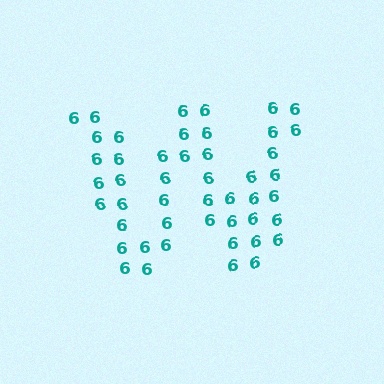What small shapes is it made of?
It is made of small digit 6's.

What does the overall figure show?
The overall figure shows the letter W.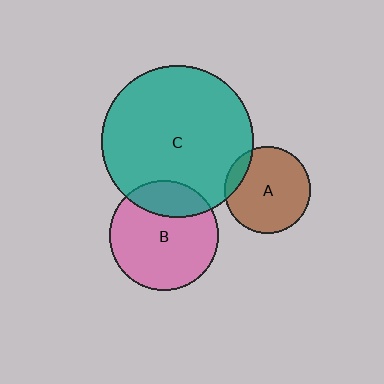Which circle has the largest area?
Circle C (teal).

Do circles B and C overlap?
Yes.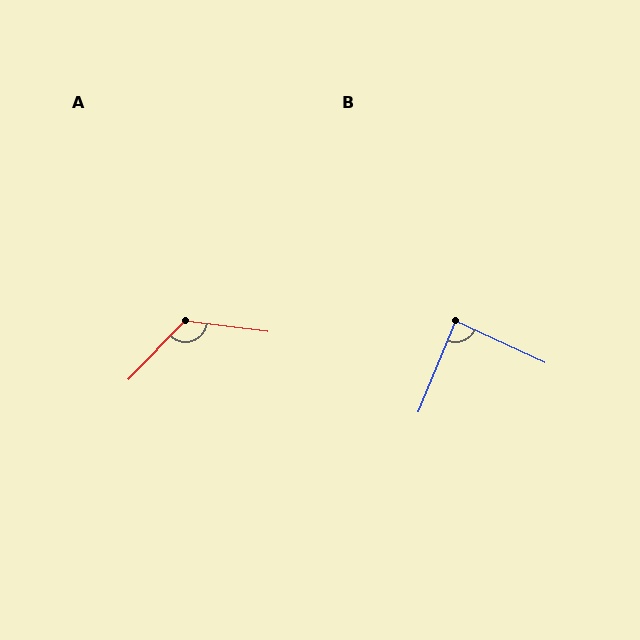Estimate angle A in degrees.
Approximately 127 degrees.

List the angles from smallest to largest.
B (87°), A (127°).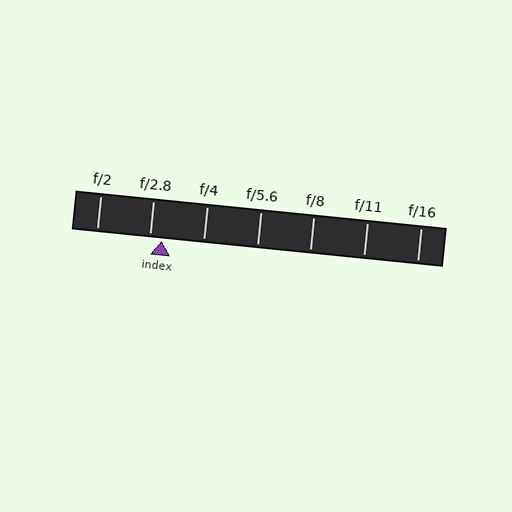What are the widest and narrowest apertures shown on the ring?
The widest aperture shown is f/2 and the narrowest is f/16.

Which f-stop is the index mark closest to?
The index mark is closest to f/2.8.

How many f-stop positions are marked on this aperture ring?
There are 7 f-stop positions marked.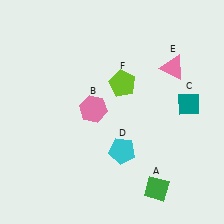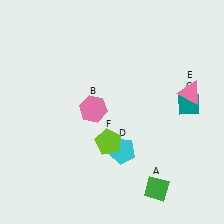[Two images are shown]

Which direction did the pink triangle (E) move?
The pink triangle (E) moved down.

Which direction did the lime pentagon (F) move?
The lime pentagon (F) moved down.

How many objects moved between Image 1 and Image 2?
2 objects moved between the two images.